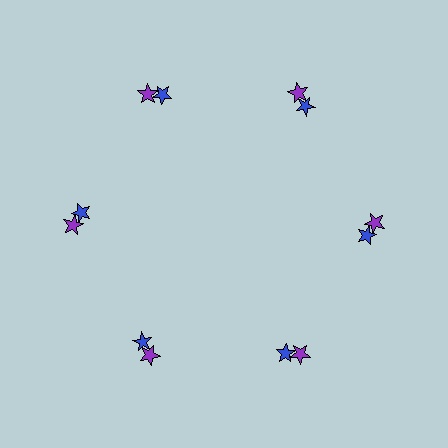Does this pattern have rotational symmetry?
Yes, this pattern has 6-fold rotational symmetry. It looks the same after rotating 60 degrees around the center.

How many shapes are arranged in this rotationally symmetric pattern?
There are 12 shapes, arranged in 6 groups of 2.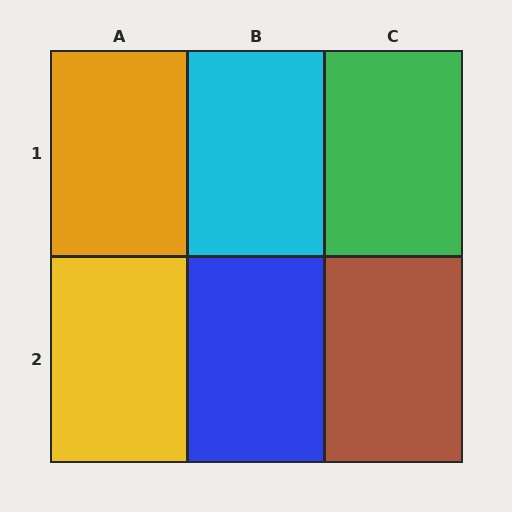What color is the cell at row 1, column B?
Cyan.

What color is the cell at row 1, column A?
Orange.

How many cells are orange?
1 cell is orange.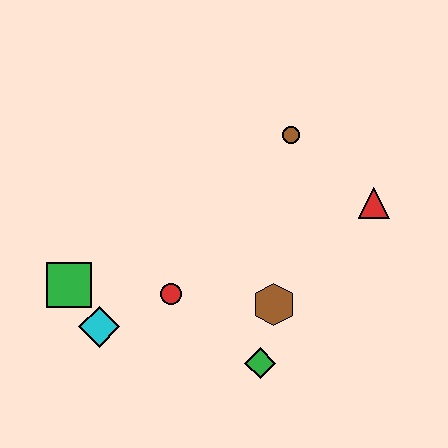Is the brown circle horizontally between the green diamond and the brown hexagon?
No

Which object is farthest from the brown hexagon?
The green square is farthest from the brown hexagon.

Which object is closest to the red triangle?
The brown circle is closest to the red triangle.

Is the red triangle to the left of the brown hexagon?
No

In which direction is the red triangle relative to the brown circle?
The red triangle is to the right of the brown circle.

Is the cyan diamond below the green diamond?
No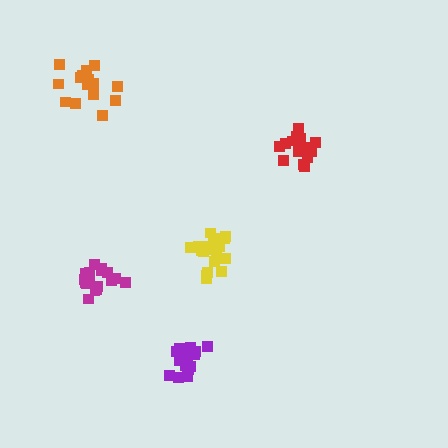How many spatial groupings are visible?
There are 5 spatial groupings.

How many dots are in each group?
Group 1: 16 dots, Group 2: 19 dots, Group 3: 16 dots, Group 4: 17 dots, Group 5: 20 dots (88 total).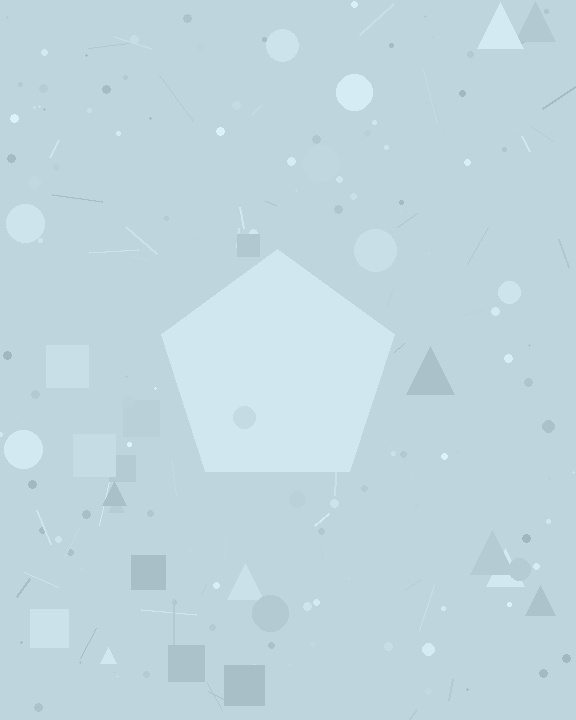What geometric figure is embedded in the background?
A pentagon is embedded in the background.